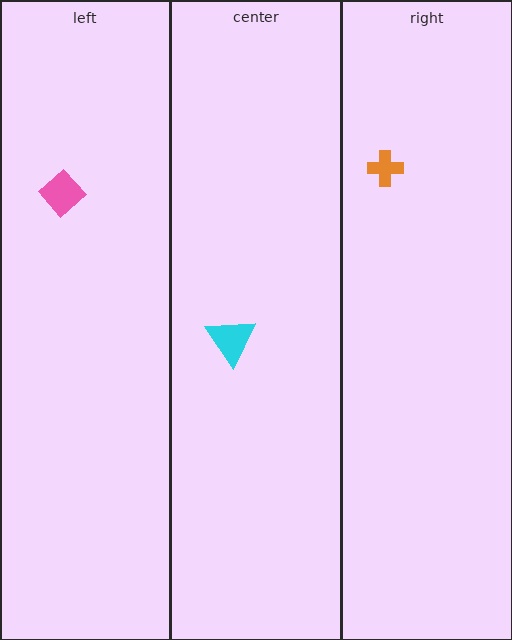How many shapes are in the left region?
1.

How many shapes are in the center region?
1.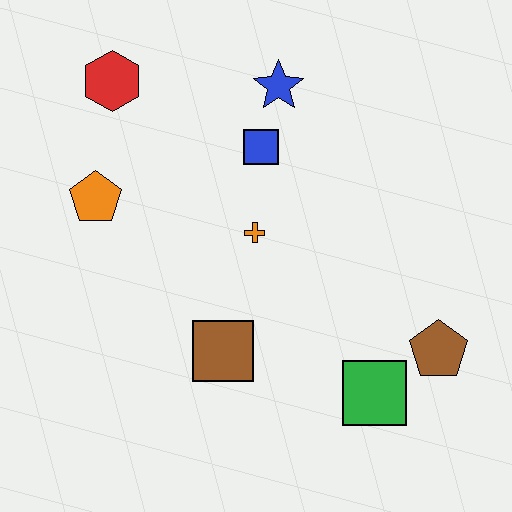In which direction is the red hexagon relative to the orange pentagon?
The red hexagon is above the orange pentagon.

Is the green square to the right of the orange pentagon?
Yes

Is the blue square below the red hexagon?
Yes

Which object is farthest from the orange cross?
The brown pentagon is farthest from the orange cross.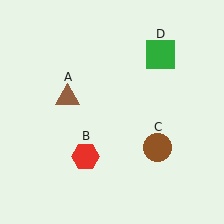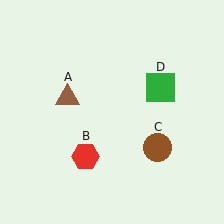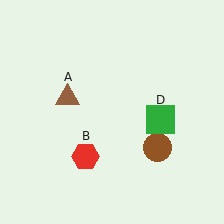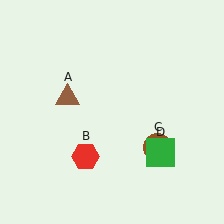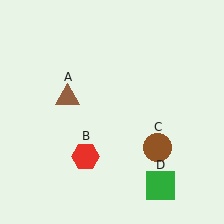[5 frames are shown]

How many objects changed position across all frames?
1 object changed position: green square (object D).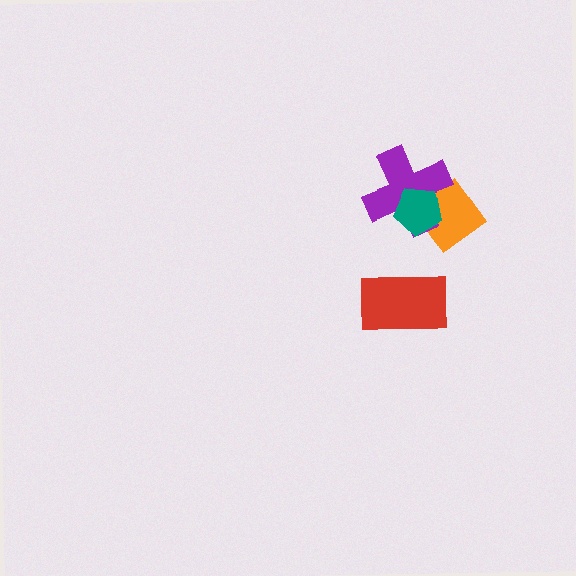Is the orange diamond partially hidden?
Yes, it is partially covered by another shape.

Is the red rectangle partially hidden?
No, no other shape covers it.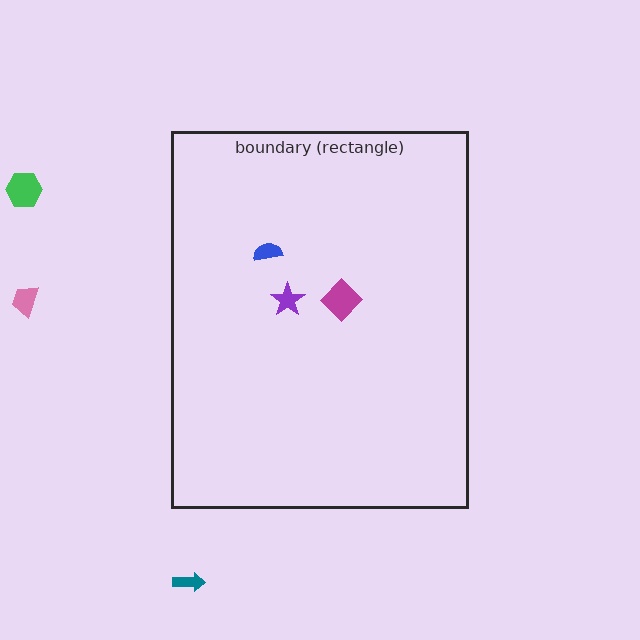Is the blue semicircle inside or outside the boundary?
Inside.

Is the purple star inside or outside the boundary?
Inside.